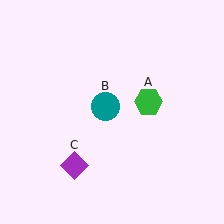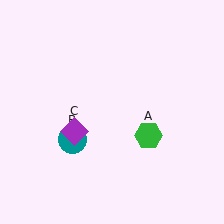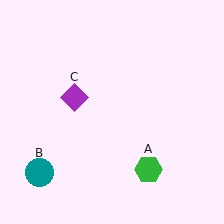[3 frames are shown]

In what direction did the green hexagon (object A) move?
The green hexagon (object A) moved down.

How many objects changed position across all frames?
3 objects changed position: green hexagon (object A), teal circle (object B), purple diamond (object C).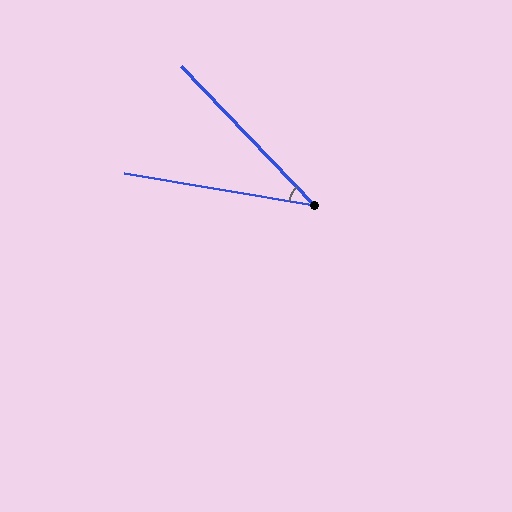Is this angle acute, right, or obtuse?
It is acute.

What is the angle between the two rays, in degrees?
Approximately 37 degrees.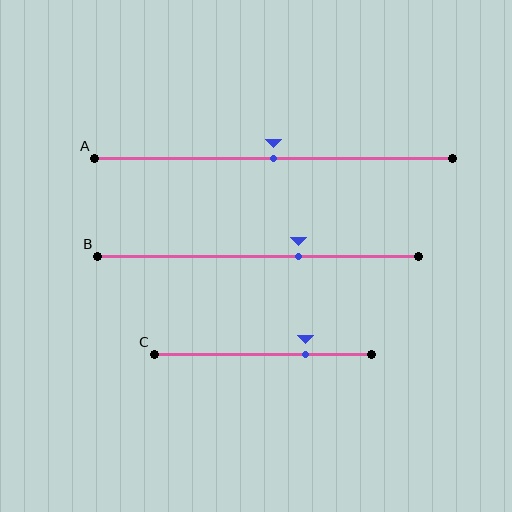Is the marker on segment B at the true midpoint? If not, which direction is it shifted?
No, the marker on segment B is shifted to the right by about 12% of the segment length.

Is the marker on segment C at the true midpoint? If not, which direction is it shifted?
No, the marker on segment C is shifted to the right by about 19% of the segment length.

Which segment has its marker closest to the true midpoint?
Segment A has its marker closest to the true midpoint.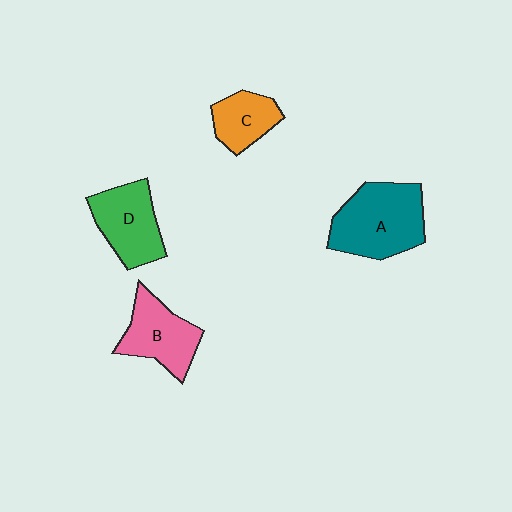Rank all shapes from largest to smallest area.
From largest to smallest: A (teal), D (green), B (pink), C (orange).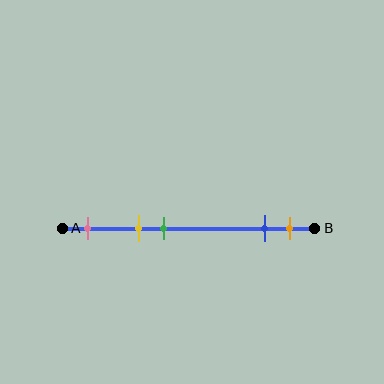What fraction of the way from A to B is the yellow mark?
The yellow mark is approximately 30% (0.3) of the way from A to B.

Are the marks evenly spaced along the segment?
No, the marks are not evenly spaced.